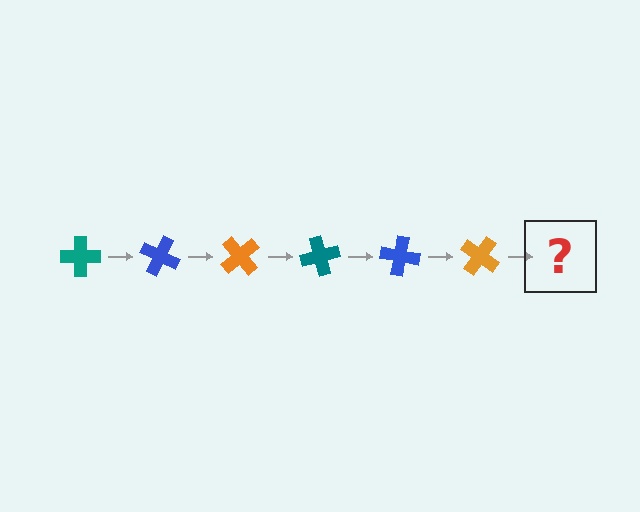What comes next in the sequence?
The next element should be a teal cross, rotated 150 degrees from the start.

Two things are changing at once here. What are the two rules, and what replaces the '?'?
The two rules are that it rotates 25 degrees each step and the color cycles through teal, blue, and orange. The '?' should be a teal cross, rotated 150 degrees from the start.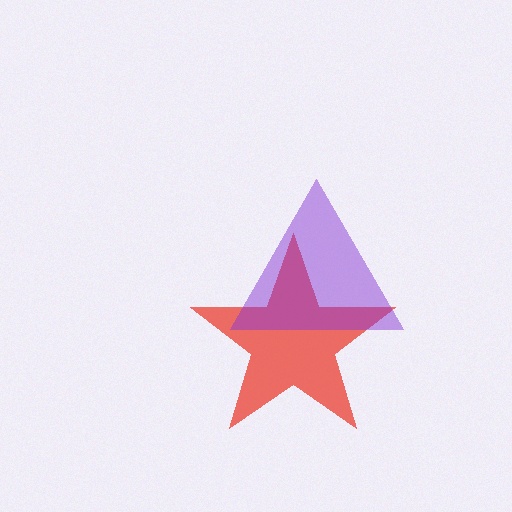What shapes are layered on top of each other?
The layered shapes are: a red star, a purple triangle.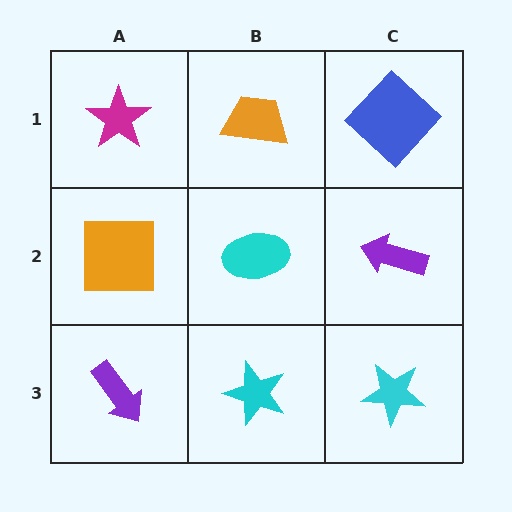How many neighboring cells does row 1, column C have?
2.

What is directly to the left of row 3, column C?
A cyan star.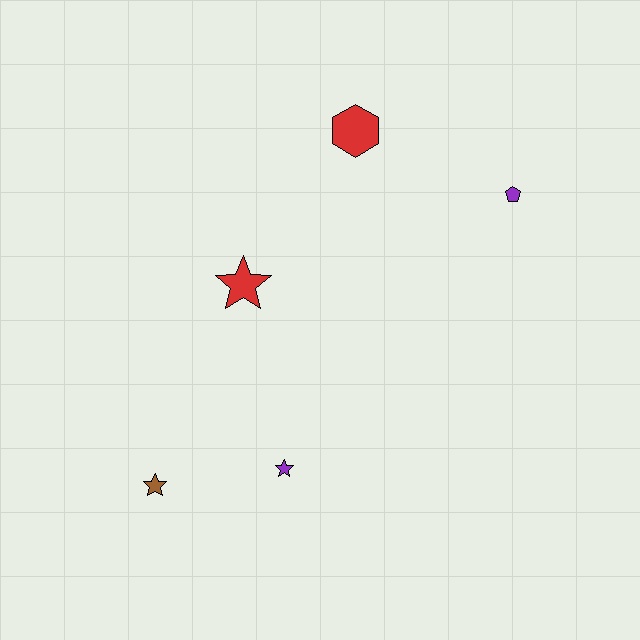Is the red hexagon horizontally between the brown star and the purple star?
No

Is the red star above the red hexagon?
No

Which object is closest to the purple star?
The brown star is closest to the purple star.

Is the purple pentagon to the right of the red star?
Yes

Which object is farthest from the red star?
The purple pentagon is farthest from the red star.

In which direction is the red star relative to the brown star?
The red star is above the brown star.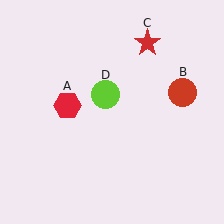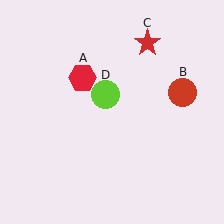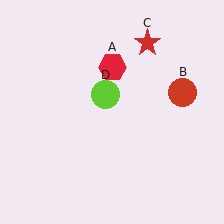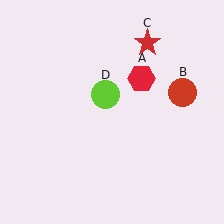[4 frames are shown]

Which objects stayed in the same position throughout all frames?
Red circle (object B) and red star (object C) and lime circle (object D) remained stationary.